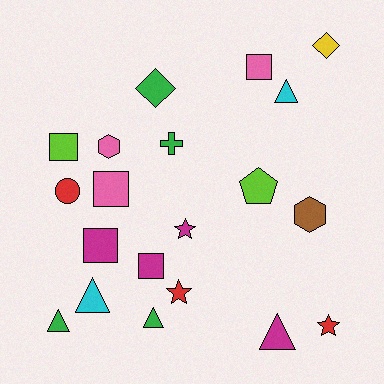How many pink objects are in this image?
There are 3 pink objects.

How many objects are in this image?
There are 20 objects.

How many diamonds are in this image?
There are 2 diamonds.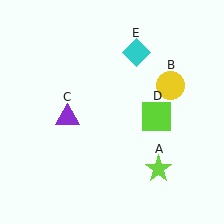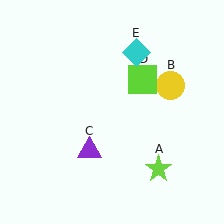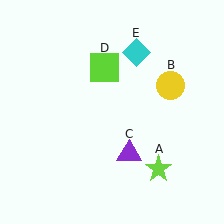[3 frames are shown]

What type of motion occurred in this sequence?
The purple triangle (object C), lime square (object D) rotated counterclockwise around the center of the scene.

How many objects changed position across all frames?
2 objects changed position: purple triangle (object C), lime square (object D).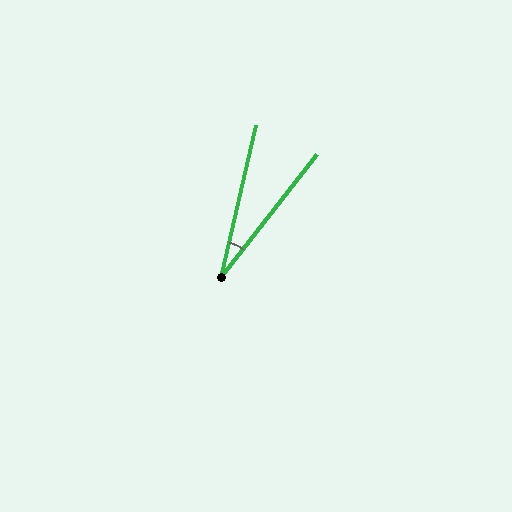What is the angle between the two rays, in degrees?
Approximately 25 degrees.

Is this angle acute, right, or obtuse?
It is acute.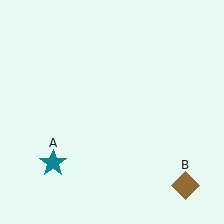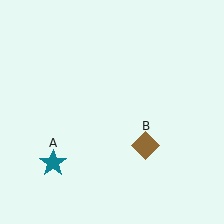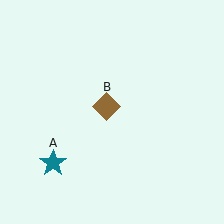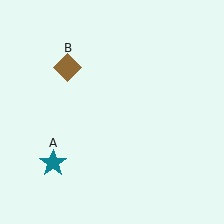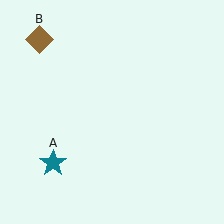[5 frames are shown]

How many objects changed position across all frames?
1 object changed position: brown diamond (object B).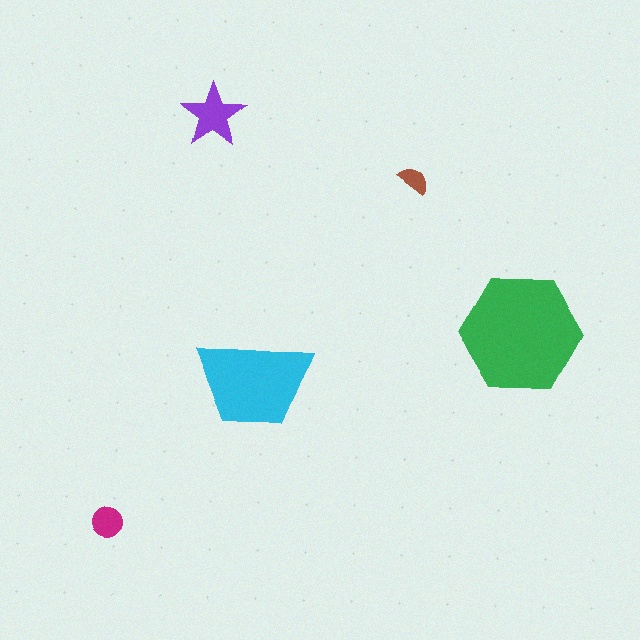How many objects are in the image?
There are 5 objects in the image.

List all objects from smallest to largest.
The brown semicircle, the magenta circle, the purple star, the cyan trapezoid, the green hexagon.